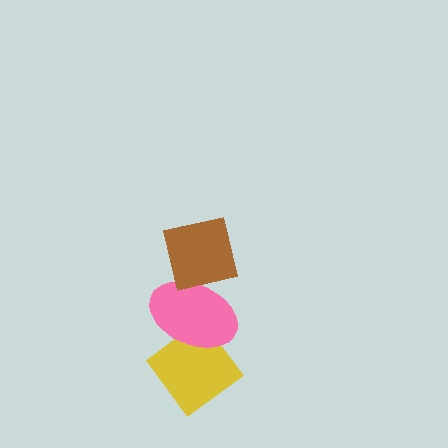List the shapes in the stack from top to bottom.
From top to bottom: the brown square, the pink ellipse, the yellow diamond.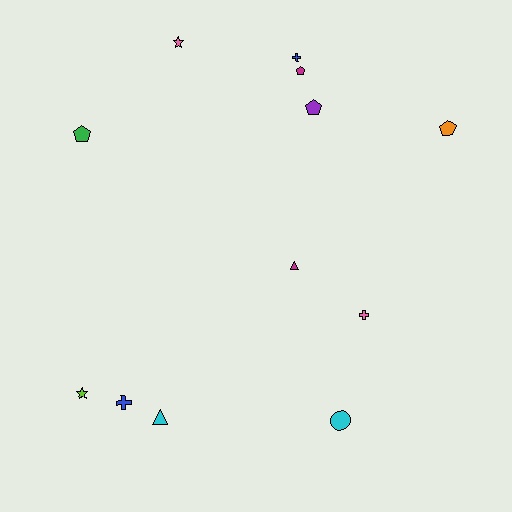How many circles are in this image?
There is 1 circle.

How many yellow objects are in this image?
There are no yellow objects.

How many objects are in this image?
There are 12 objects.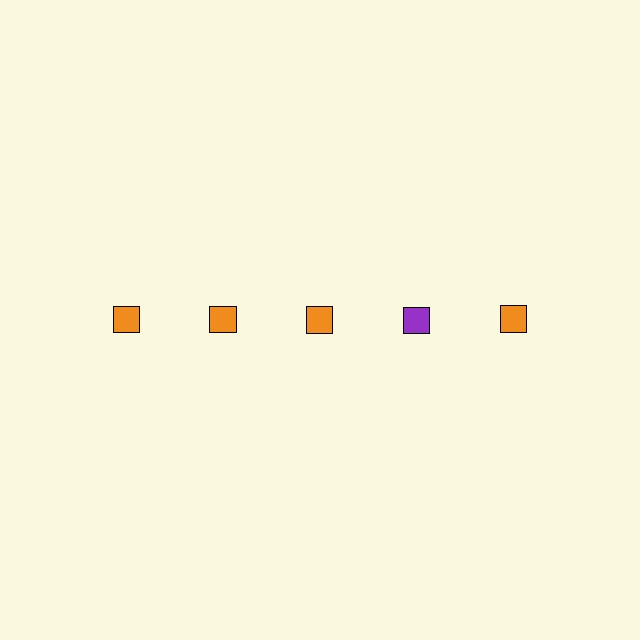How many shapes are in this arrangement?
There are 5 shapes arranged in a grid pattern.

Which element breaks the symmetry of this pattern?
The purple square in the top row, second from right column breaks the symmetry. All other shapes are orange squares.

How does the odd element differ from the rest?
It has a different color: purple instead of orange.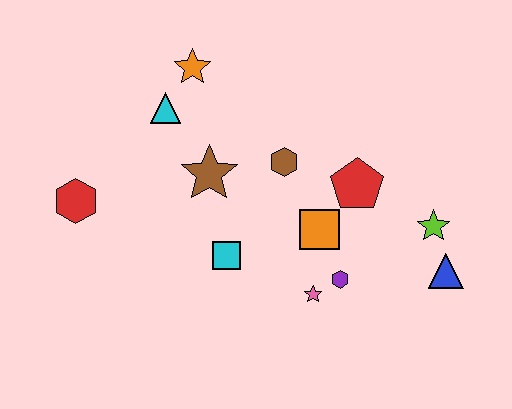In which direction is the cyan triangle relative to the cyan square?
The cyan triangle is above the cyan square.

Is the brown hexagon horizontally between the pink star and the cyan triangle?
Yes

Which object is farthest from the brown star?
The blue triangle is farthest from the brown star.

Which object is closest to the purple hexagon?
The pink star is closest to the purple hexagon.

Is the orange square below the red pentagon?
Yes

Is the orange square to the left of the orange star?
No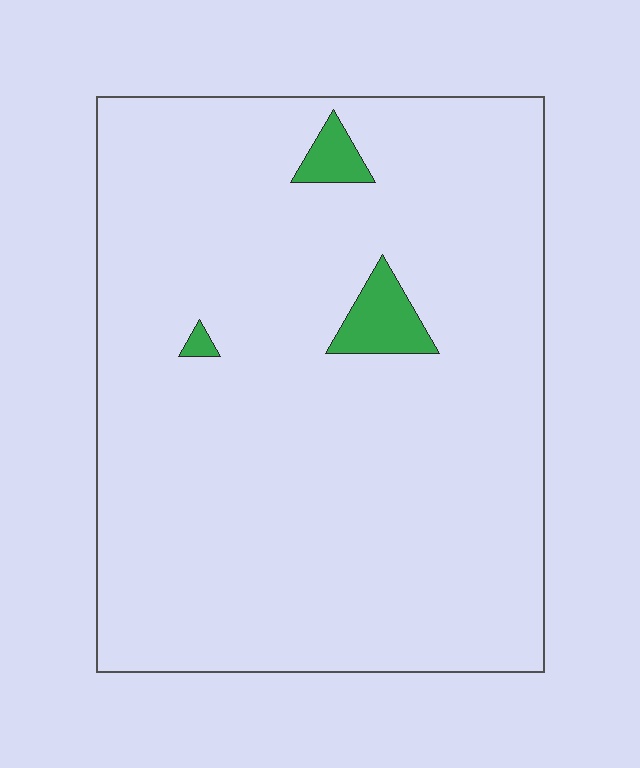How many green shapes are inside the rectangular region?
3.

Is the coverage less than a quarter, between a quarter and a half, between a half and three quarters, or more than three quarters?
Less than a quarter.